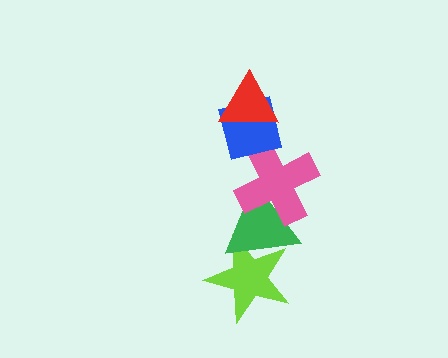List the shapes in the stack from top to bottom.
From top to bottom: the red triangle, the blue square, the pink cross, the green triangle, the lime star.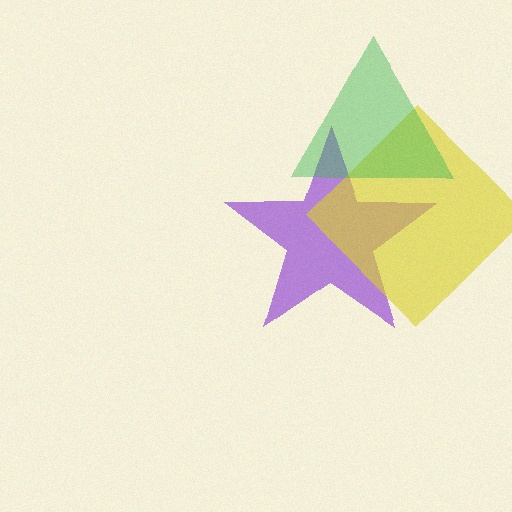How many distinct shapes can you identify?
There are 3 distinct shapes: a purple star, a yellow diamond, a green triangle.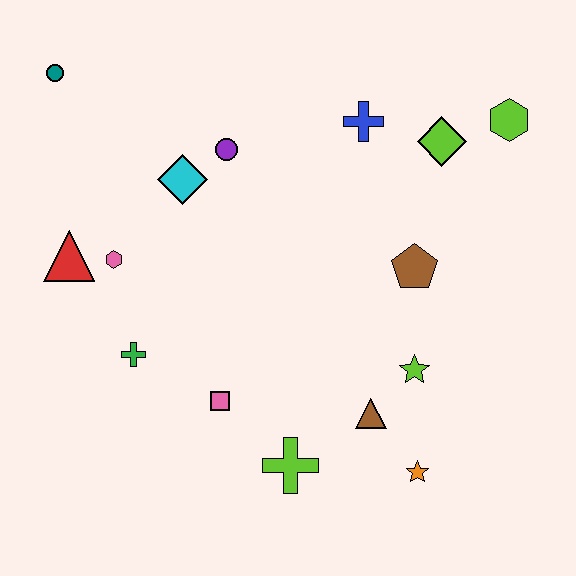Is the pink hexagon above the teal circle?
No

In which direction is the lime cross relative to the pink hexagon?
The lime cross is below the pink hexagon.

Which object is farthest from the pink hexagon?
The lime hexagon is farthest from the pink hexagon.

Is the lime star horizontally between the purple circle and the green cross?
No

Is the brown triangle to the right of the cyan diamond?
Yes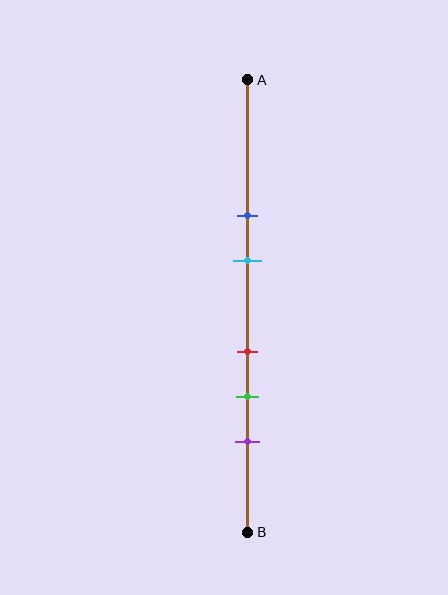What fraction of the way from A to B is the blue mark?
The blue mark is approximately 30% (0.3) of the way from A to B.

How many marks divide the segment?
There are 5 marks dividing the segment.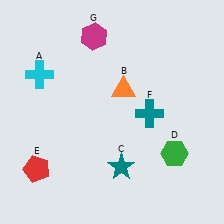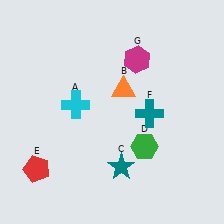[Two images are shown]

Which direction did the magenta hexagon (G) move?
The magenta hexagon (G) moved right.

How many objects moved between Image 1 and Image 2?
3 objects moved between the two images.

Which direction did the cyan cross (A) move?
The cyan cross (A) moved right.